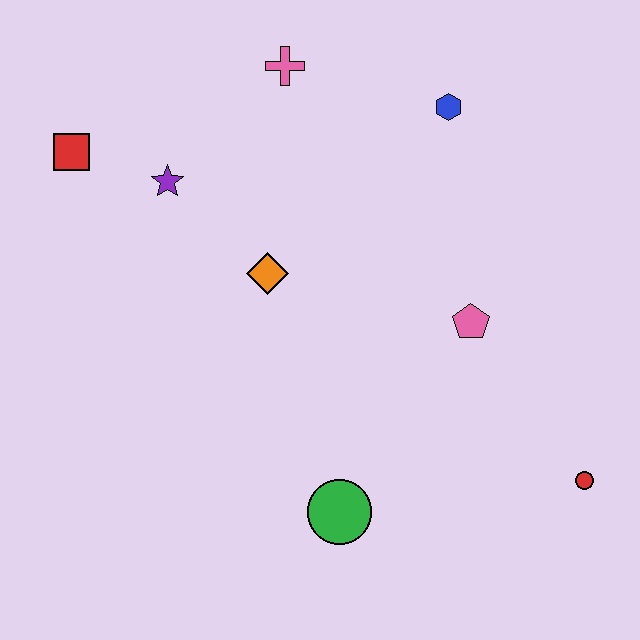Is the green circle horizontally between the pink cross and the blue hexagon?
Yes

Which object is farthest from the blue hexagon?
The green circle is farthest from the blue hexagon.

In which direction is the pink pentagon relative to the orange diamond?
The pink pentagon is to the right of the orange diamond.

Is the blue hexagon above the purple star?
Yes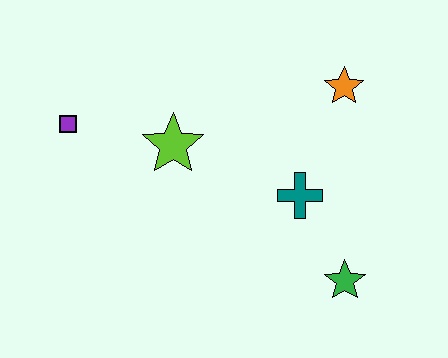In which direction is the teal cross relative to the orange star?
The teal cross is below the orange star.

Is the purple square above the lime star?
Yes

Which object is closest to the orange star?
The teal cross is closest to the orange star.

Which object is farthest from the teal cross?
The purple square is farthest from the teal cross.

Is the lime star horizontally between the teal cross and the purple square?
Yes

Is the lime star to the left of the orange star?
Yes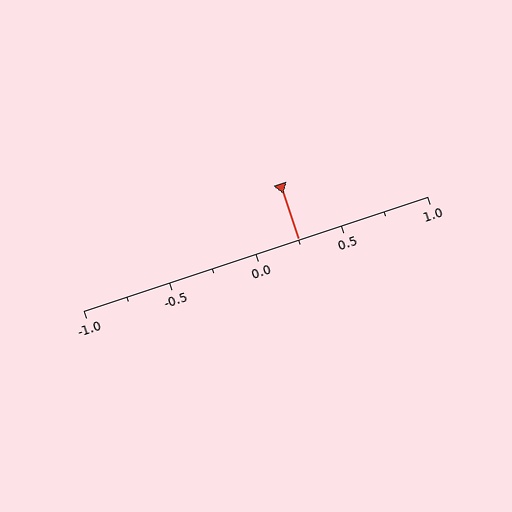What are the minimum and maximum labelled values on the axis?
The axis runs from -1.0 to 1.0.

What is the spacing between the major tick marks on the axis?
The major ticks are spaced 0.5 apart.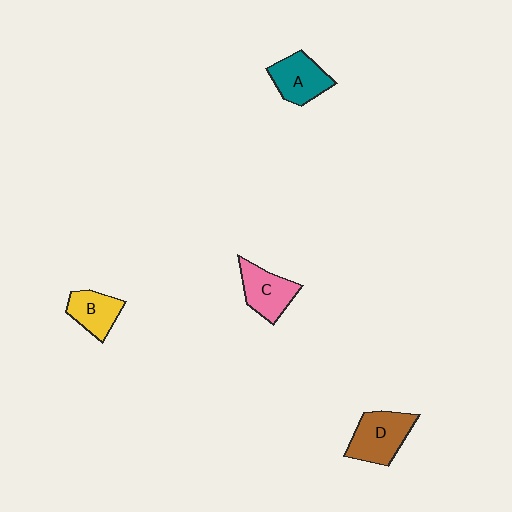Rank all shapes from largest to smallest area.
From largest to smallest: D (brown), A (teal), C (pink), B (yellow).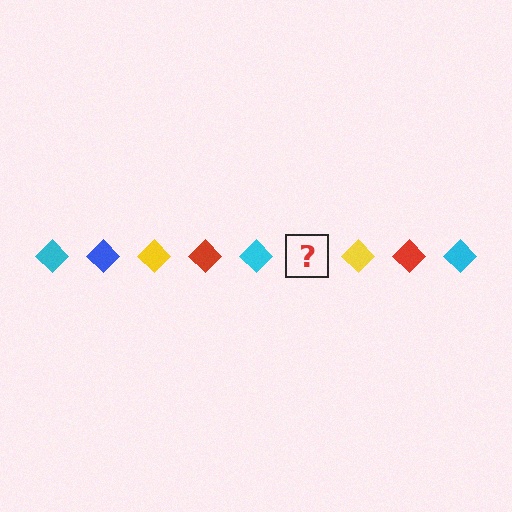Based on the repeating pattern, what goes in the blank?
The blank should be a blue diamond.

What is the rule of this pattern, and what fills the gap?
The rule is that the pattern cycles through cyan, blue, yellow, red diamonds. The gap should be filled with a blue diamond.